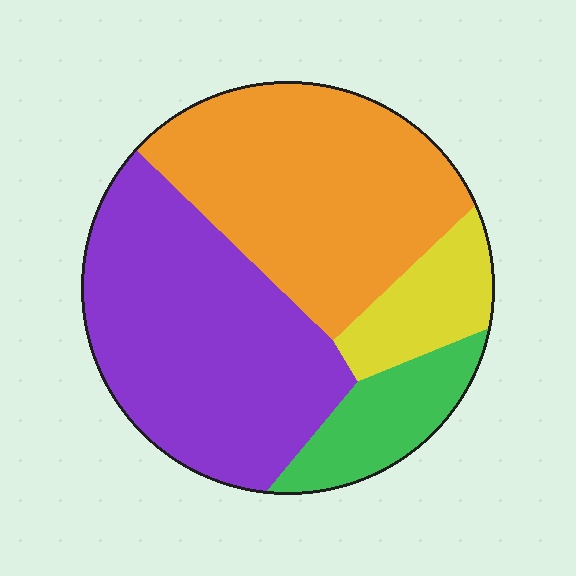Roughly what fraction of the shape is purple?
Purple takes up about two fifths (2/5) of the shape.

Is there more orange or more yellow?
Orange.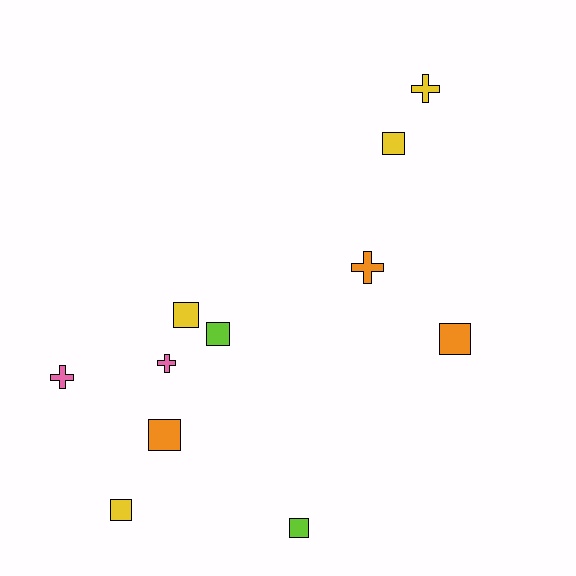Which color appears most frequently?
Yellow, with 4 objects.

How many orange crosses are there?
There is 1 orange cross.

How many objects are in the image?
There are 11 objects.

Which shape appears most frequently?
Square, with 7 objects.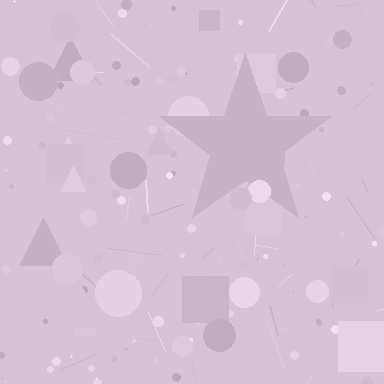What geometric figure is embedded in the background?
A star is embedded in the background.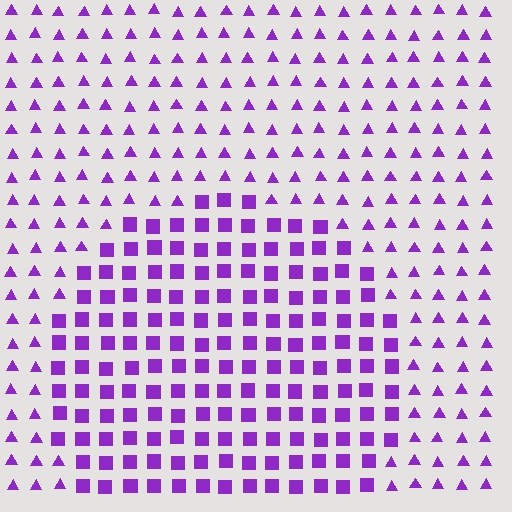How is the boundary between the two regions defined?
The boundary is defined by a change in element shape: squares inside vs. triangles outside. All elements share the same color and spacing.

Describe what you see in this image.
The image is filled with small purple elements arranged in a uniform grid. A circle-shaped region contains squares, while the surrounding area contains triangles. The boundary is defined purely by the change in element shape.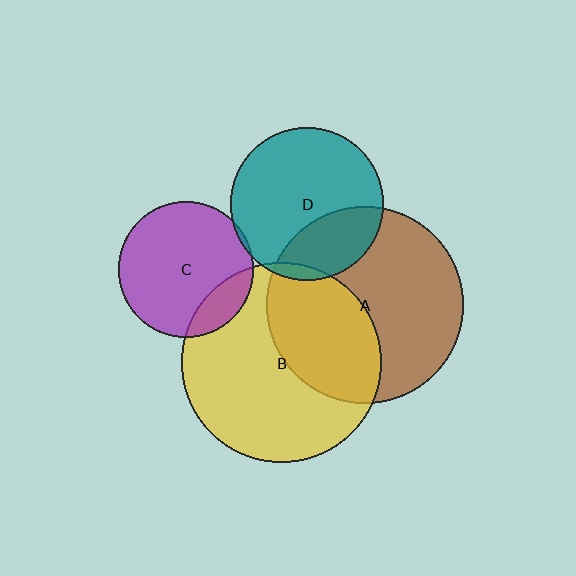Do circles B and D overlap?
Yes.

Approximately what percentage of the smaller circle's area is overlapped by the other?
Approximately 5%.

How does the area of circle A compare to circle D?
Approximately 1.7 times.